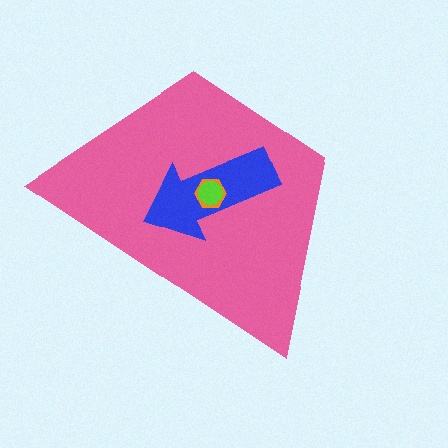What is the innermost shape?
The lime circle.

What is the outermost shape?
The pink trapezoid.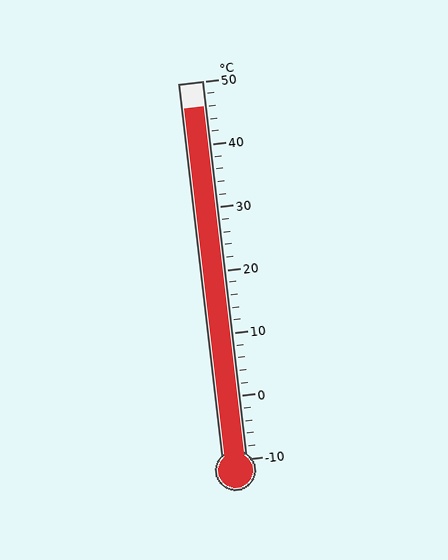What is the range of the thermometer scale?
The thermometer scale ranges from -10°C to 50°C.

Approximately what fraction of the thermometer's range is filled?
The thermometer is filled to approximately 95% of its range.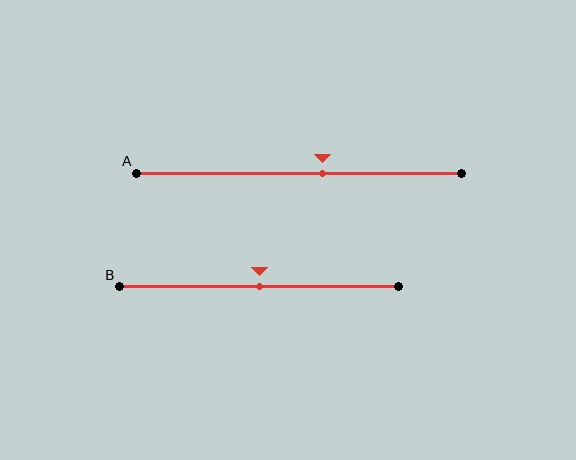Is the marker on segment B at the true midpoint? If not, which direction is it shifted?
Yes, the marker on segment B is at the true midpoint.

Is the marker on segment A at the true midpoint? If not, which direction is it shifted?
No, the marker on segment A is shifted to the right by about 7% of the segment length.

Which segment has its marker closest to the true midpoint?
Segment B has its marker closest to the true midpoint.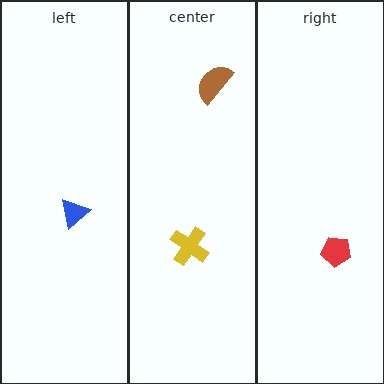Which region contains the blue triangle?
The left region.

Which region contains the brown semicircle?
The center region.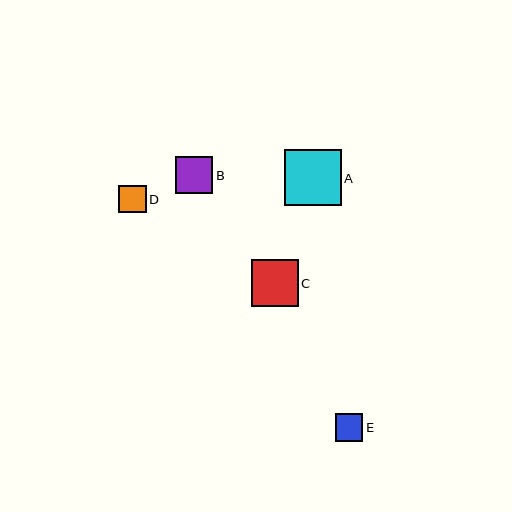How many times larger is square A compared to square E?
Square A is approximately 2.1 times the size of square E.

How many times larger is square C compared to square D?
Square C is approximately 1.7 times the size of square D.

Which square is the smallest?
Square D is the smallest with a size of approximately 27 pixels.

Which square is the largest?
Square A is the largest with a size of approximately 57 pixels.